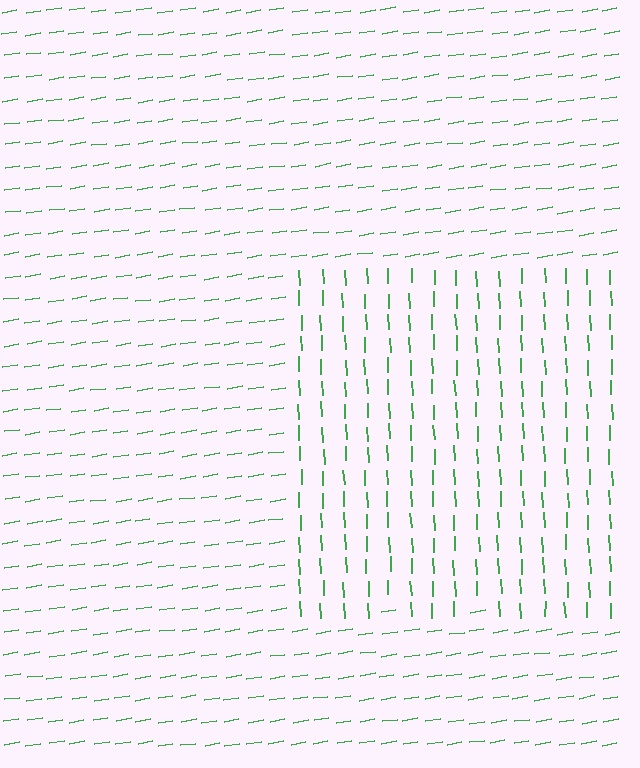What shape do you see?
I see a rectangle.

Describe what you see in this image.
The image is filled with small green line segments. A rectangle region in the image has lines oriented differently from the surrounding lines, creating a visible texture boundary.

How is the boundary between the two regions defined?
The boundary is defined purely by a change in line orientation (approximately 83 degrees difference). All lines are the same color and thickness.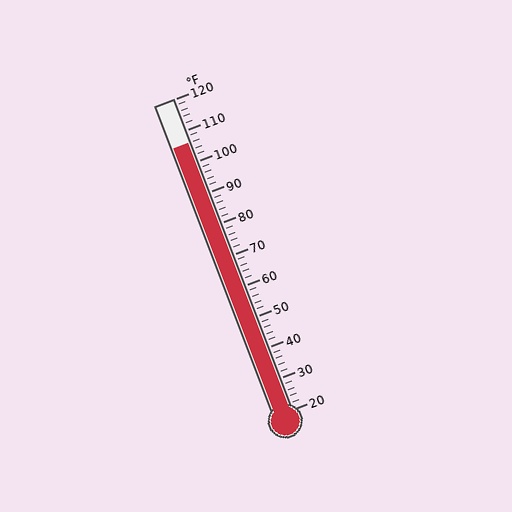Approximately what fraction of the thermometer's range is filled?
The thermometer is filled to approximately 85% of its range.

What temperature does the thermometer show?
The thermometer shows approximately 106°F.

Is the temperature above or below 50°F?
The temperature is above 50°F.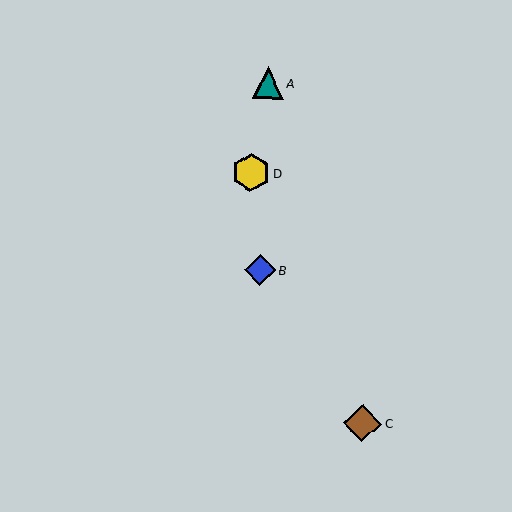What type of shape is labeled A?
Shape A is a teal triangle.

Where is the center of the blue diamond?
The center of the blue diamond is at (260, 270).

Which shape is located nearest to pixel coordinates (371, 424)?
The brown diamond (labeled C) at (363, 423) is nearest to that location.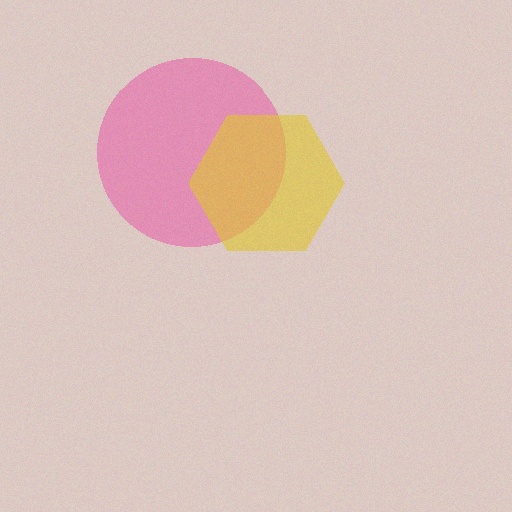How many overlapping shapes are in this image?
There are 2 overlapping shapes in the image.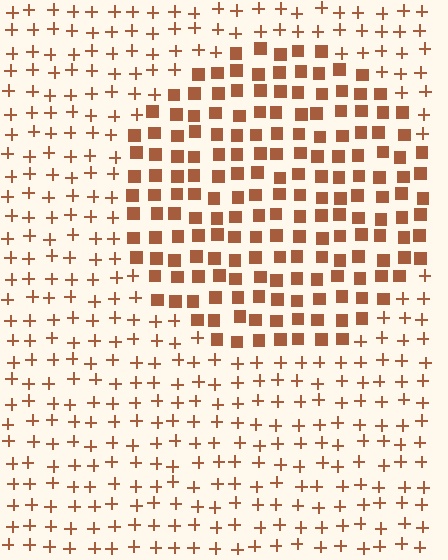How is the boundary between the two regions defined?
The boundary is defined by a change in element shape: squares inside vs. plus signs outside. All elements share the same color and spacing.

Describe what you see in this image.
The image is filled with small brown elements arranged in a uniform grid. A circle-shaped region contains squares, while the surrounding area contains plus signs. The boundary is defined purely by the change in element shape.